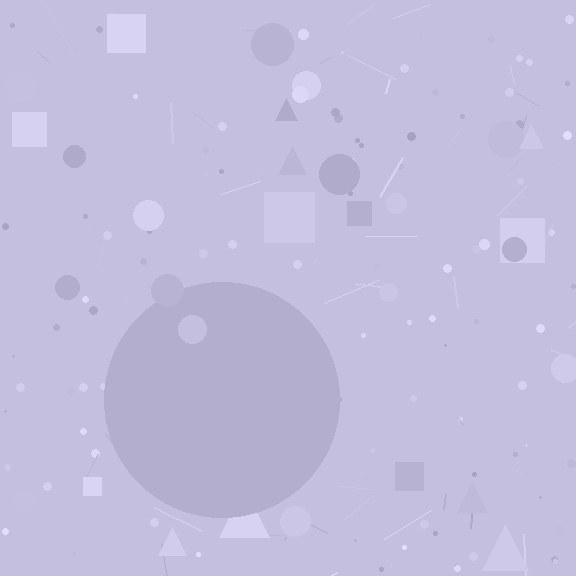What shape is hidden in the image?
A circle is hidden in the image.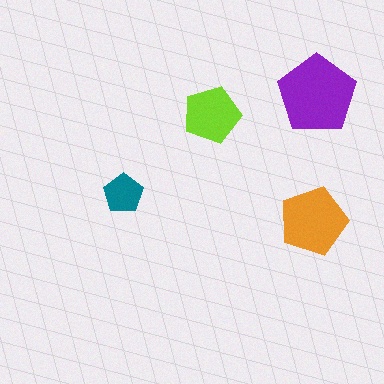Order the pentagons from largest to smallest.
the purple one, the orange one, the lime one, the teal one.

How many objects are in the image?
There are 4 objects in the image.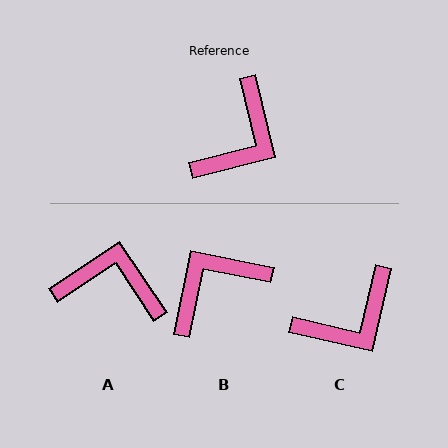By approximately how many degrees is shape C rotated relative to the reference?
Approximately 27 degrees clockwise.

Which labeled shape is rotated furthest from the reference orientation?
B, about 155 degrees away.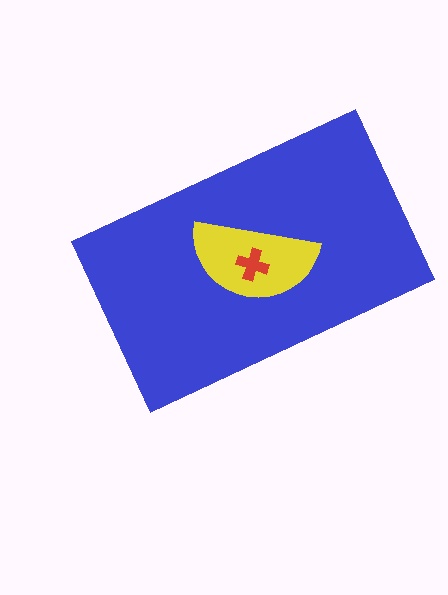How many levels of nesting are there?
3.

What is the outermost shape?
The blue rectangle.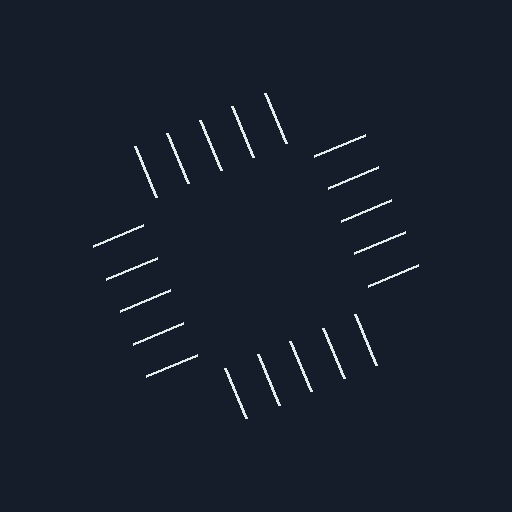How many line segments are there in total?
20 — 5 along each of the 4 edges.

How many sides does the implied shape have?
4 sides — the line-ends trace a square.